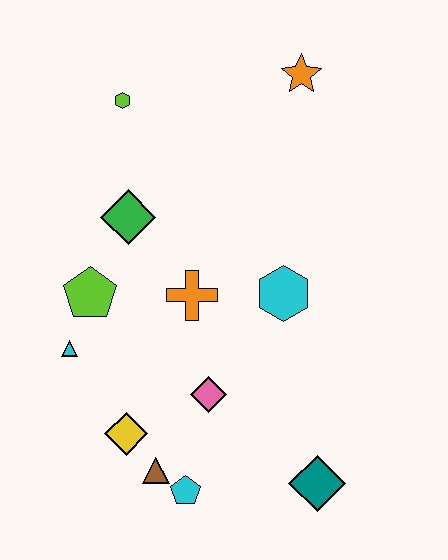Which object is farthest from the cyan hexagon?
The lime hexagon is farthest from the cyan hexagon.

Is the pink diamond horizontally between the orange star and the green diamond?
Yes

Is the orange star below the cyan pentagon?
No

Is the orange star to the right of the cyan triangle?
Yes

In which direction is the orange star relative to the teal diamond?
The orange star is above the teal diamond.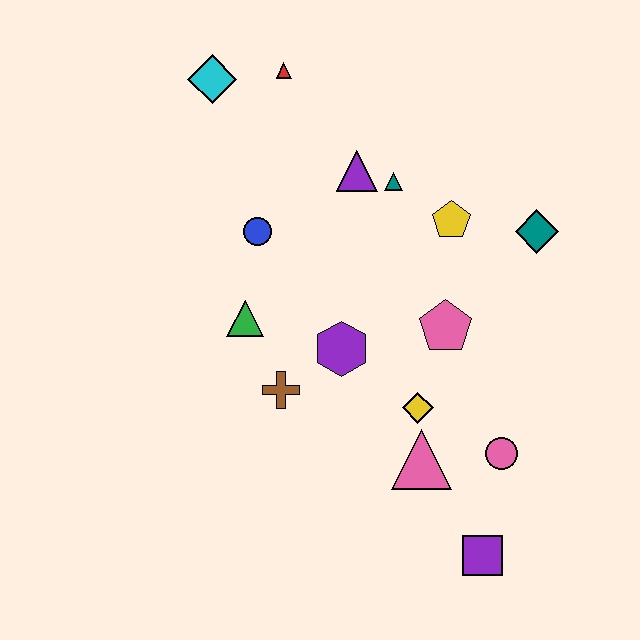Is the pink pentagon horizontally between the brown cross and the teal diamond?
Yes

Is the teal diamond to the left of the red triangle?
No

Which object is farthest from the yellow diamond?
The cyan diamond is farthest from the yellow diamond.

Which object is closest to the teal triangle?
The purple triangle is closest to the teal triangle.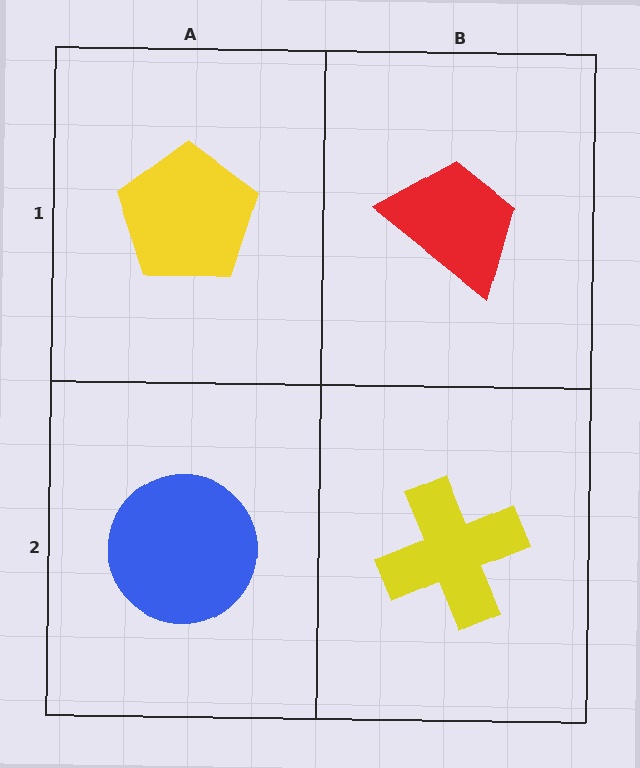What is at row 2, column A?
A blue circle.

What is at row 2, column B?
A yellow cross.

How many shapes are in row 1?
2 shapes.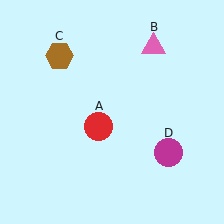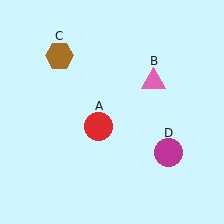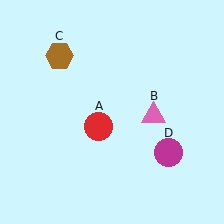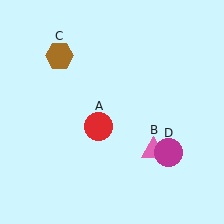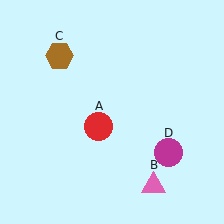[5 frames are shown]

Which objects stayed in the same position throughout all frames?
Red circle (object A) and brown hexagon (object C) and magenta circle (object D) remained stationary.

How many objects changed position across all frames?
1 object changed position: pink triangle (object B).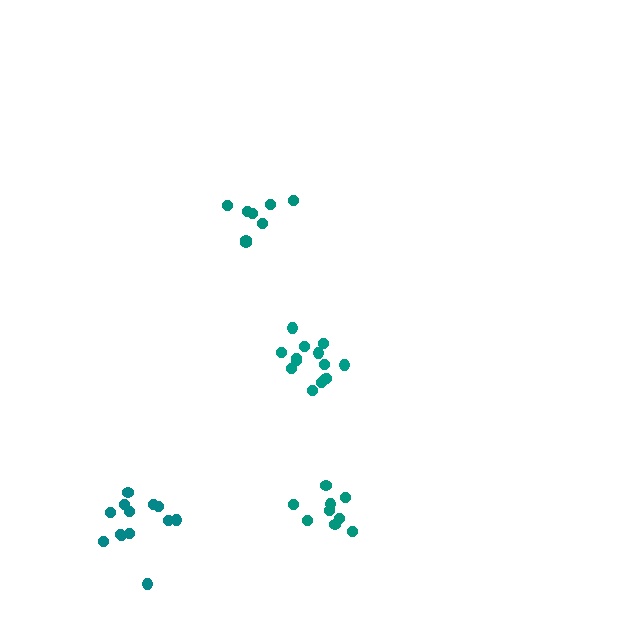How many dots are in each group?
Group 1: 13 dots, Group 2: 8 dots, Group 3: 14 dots, Group 4: 9 dots (44 total).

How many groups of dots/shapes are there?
There are 4 groups.